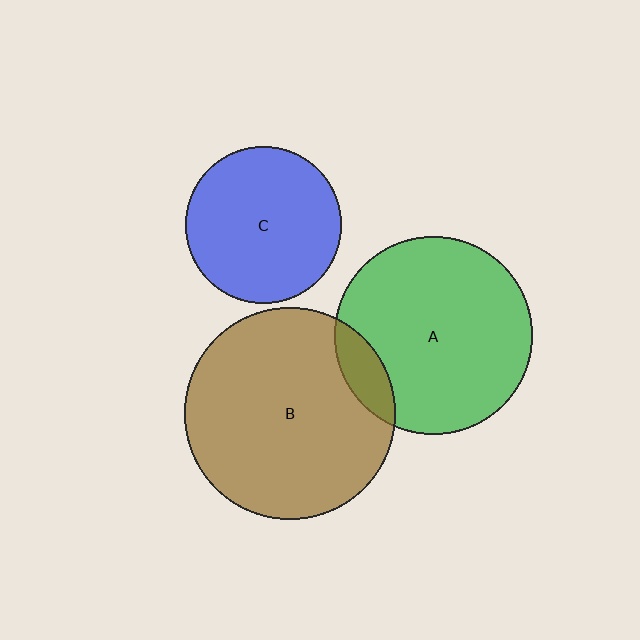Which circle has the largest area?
Circle B (brown).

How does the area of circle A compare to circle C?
Approximately 1.6 times.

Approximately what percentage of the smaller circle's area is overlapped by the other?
Approximately 10%.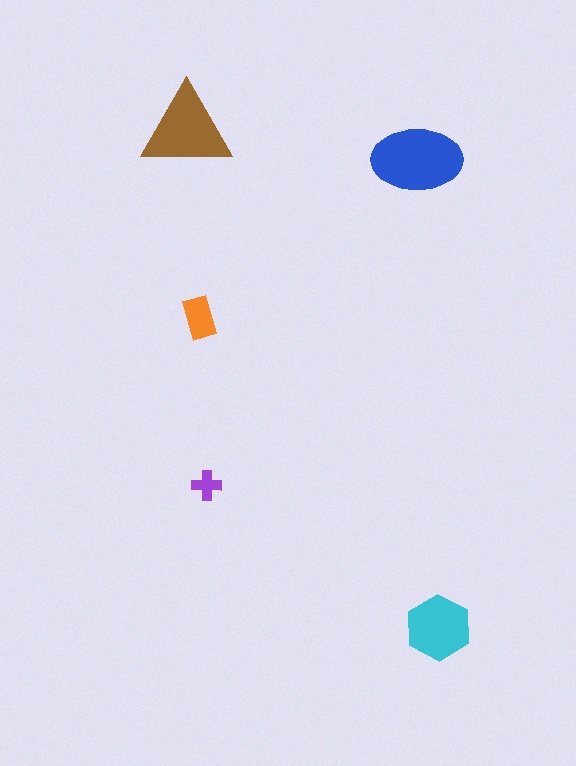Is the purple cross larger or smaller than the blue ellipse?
Smaller.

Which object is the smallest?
The purple cross.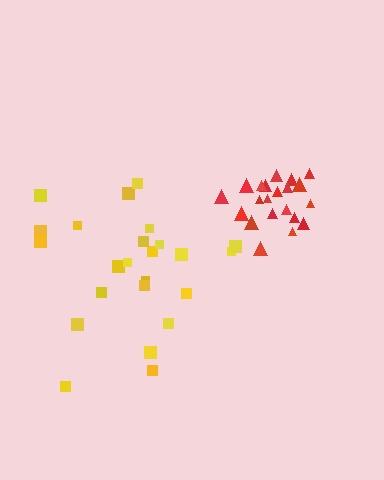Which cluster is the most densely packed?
Red.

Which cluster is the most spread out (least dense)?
Yellow.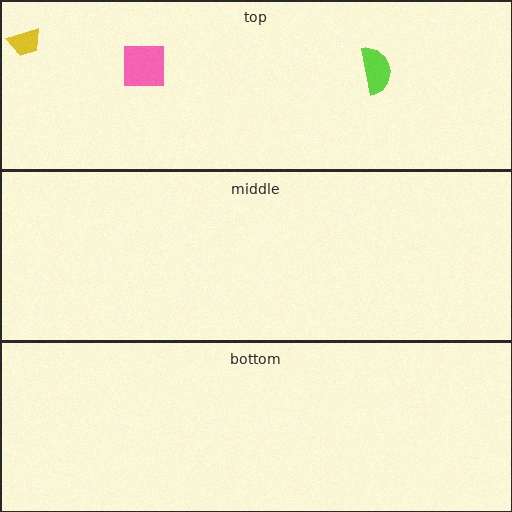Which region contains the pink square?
The top region.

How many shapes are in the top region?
3.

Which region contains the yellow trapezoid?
The top region.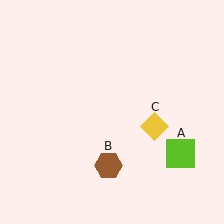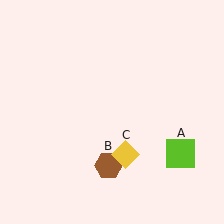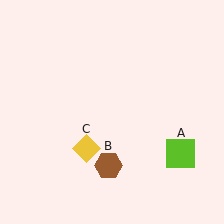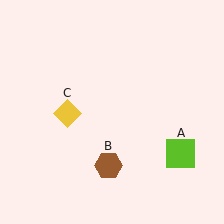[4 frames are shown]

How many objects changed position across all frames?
1 object changed position: yellow diamond (object C).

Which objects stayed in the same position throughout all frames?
Lime square (object A) and brown hexagon (object B) remained stationary.